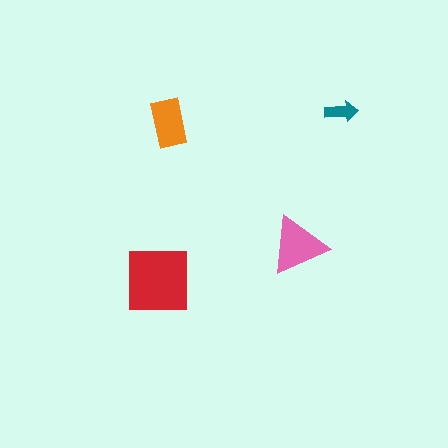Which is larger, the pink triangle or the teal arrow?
The pink triangle.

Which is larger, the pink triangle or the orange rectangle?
The pink triangle.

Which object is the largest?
The red square.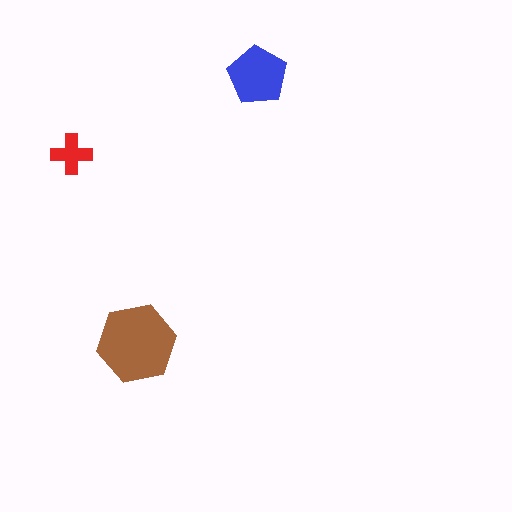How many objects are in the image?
There are 3 objects in the image.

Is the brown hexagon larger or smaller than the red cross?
Larger.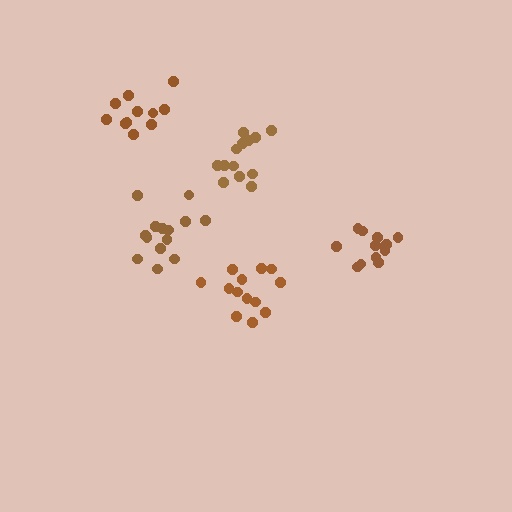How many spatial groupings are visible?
There are 5 spatial groupings.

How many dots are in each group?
Group 1: 12 dots, Group 2: 11 dots, Group 3: 13 dots, Group 4: 13 dots, Group 5: 14 dots (63 total).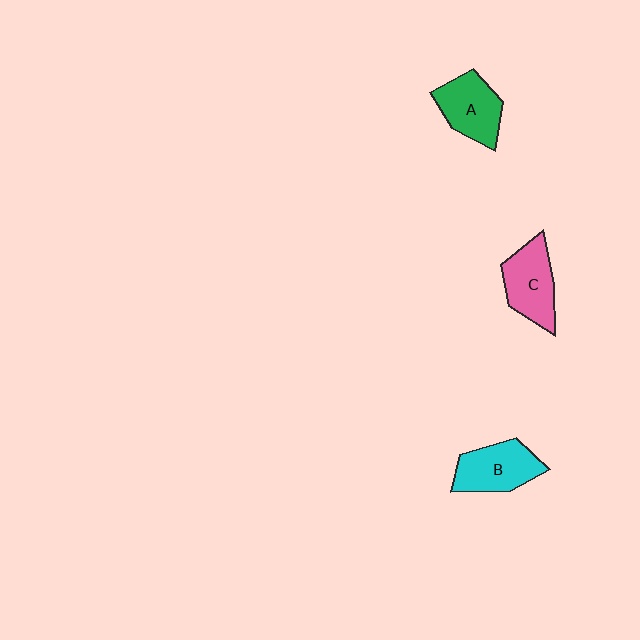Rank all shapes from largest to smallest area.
From largest to smallest: C (pink), B (cyan), A (green).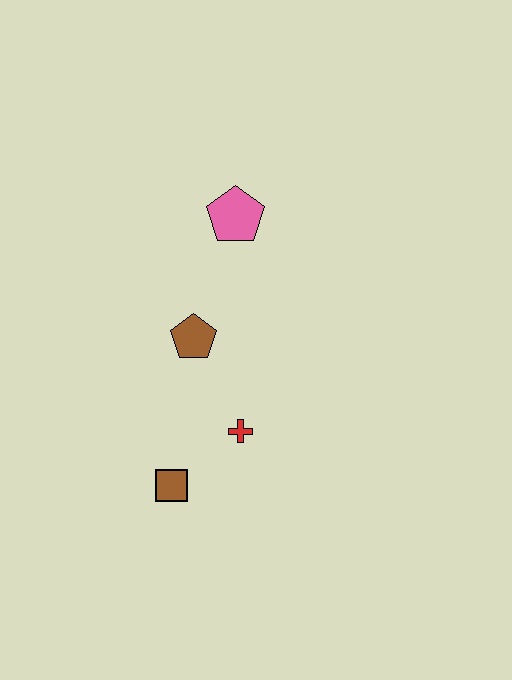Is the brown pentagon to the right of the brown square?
Yes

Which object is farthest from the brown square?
The pink pentagon is farthest from the brown square.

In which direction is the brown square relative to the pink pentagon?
The brown square is below the pink pentagon.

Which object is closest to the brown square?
The red cross is closest to the brown square.